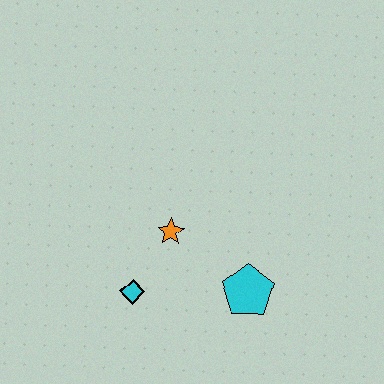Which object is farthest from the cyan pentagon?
The cyan diamond is farthest from the cyan pentagon.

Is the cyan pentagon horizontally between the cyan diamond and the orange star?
No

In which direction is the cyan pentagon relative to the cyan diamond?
The cyan pentagon is to the right of the cyan diamond.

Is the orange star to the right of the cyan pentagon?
No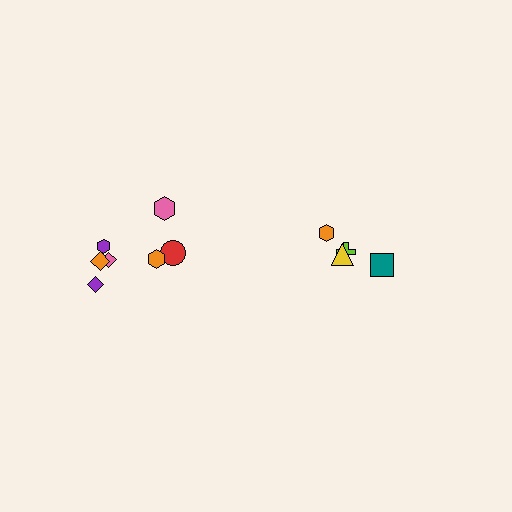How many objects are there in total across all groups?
There are 11 objects.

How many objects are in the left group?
There are 7 objects.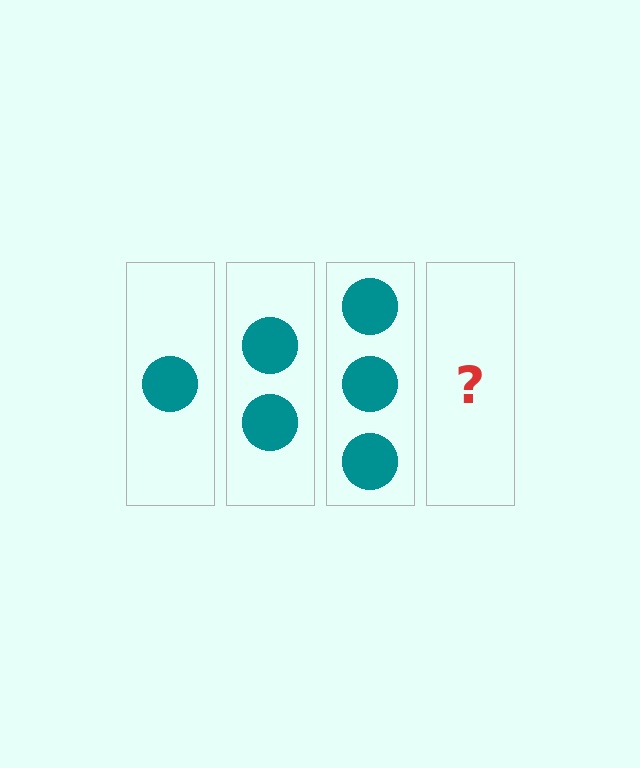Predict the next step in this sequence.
The next step is 4 circles.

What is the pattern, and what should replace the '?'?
The pattern is that each step adds one more circle. The '?' should be 4 circles.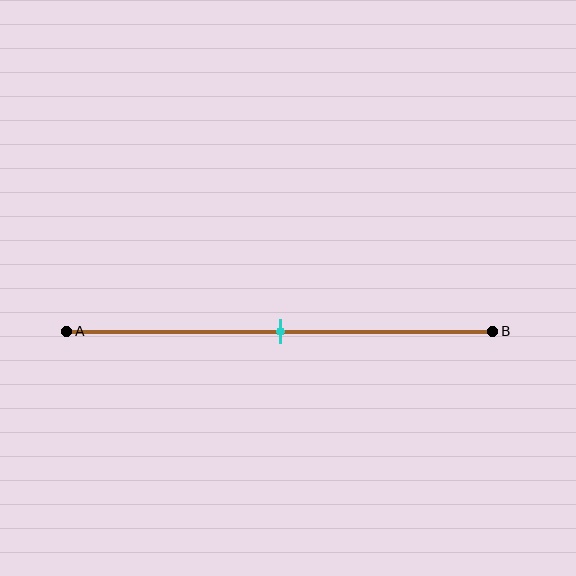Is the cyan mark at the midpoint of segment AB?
Yes, the mark is approximately at the midpoint.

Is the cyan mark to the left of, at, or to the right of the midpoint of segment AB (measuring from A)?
The cyan mark is approximately at the midpoint of segment AB.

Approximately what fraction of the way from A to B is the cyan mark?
The cyan mark is approximately 50% of the way from A to B.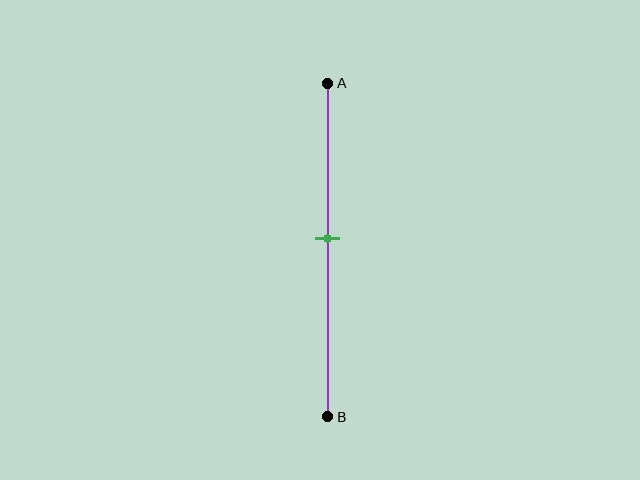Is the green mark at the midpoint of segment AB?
No, the mark is at about 45% from A, not at the 50% midpoint.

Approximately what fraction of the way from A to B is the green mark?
The green mark is approximately 45% of the way from A to B.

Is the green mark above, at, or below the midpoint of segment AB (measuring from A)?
The green mark is above the midpoint of segment AB.